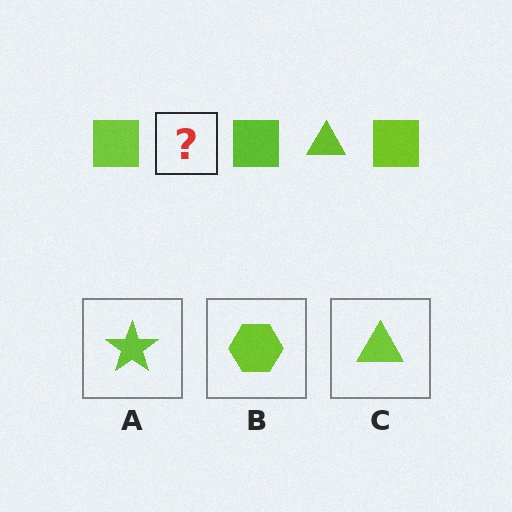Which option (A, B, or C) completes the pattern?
C.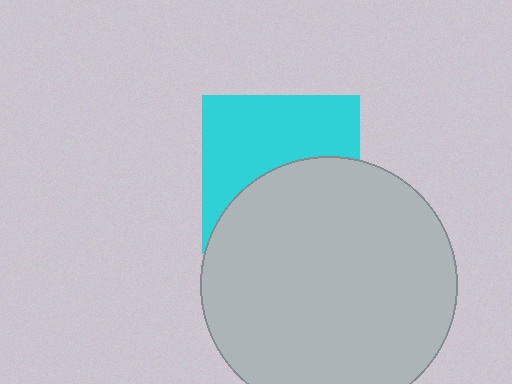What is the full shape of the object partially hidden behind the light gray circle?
The partially hidden object is a cyan square.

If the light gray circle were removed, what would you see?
You would see the complete cyan square.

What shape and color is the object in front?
The object in front is a light gray circle.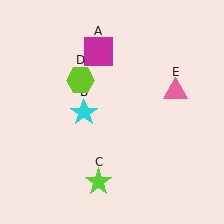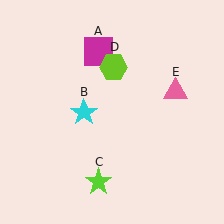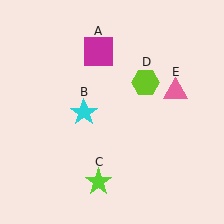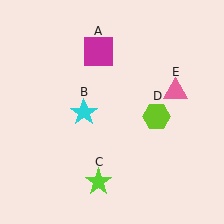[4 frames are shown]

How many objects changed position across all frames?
1 object changed position: lime hexagon (object D).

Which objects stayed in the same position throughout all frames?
Magenta square (object A) and cyan star (object B) and lime star (object C) and pink triangle (object E) remained stationary.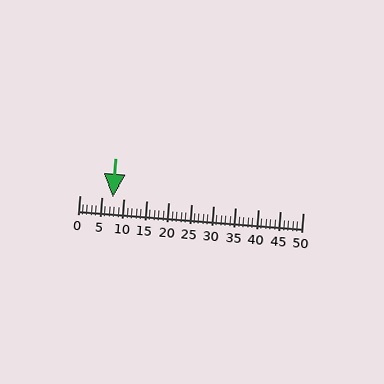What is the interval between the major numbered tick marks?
The major tick marks are spaced 5 units apart.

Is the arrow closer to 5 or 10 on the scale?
The arrow is closer to 10.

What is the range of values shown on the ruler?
The ruler shows values from 0 to 50.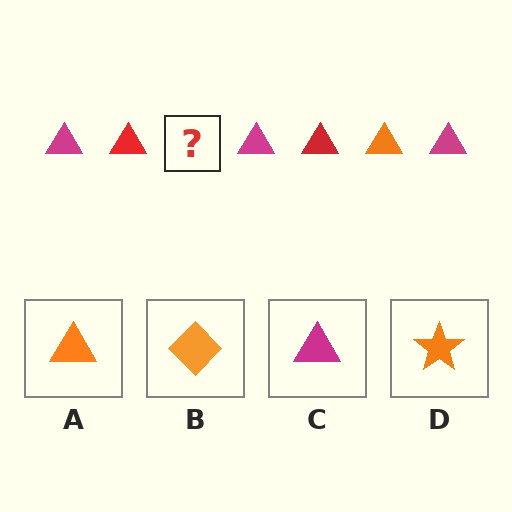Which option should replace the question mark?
Option A.